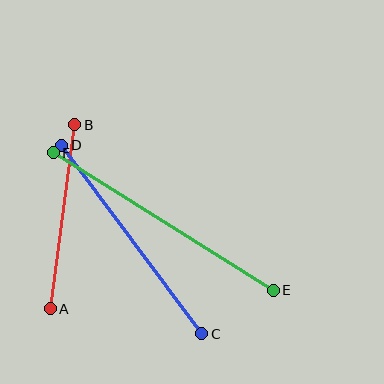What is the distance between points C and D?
The distance is approximately 234 pixels.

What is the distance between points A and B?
The distance is approximately 186 pixels.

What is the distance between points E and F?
The distance is approximately 259 pixels.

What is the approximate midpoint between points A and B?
The midpoint is at approximately (63, 217) pixels.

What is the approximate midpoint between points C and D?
The midpoint is at approximately (132, 240) pixels.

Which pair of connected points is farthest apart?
Points E and F are farthest apart.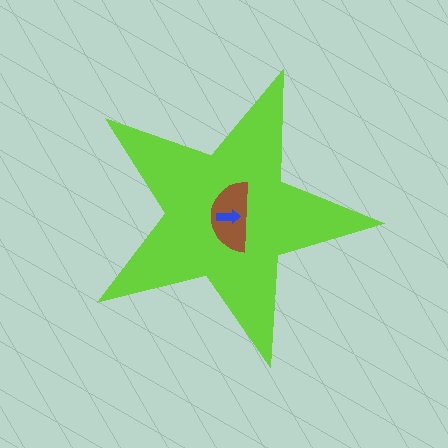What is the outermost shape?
The lime star.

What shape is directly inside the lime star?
The brown semicircle.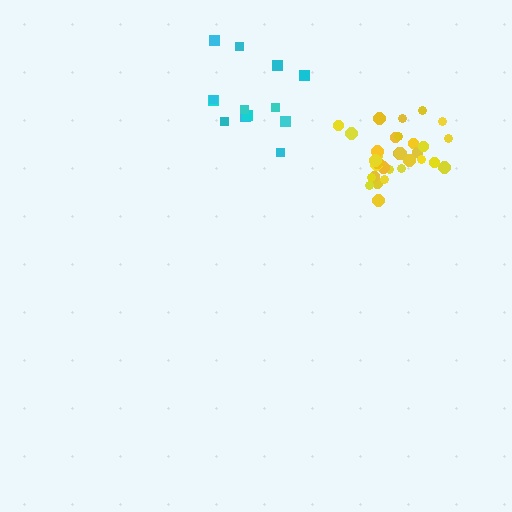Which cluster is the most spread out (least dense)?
Cyan.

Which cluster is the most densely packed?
Yellow.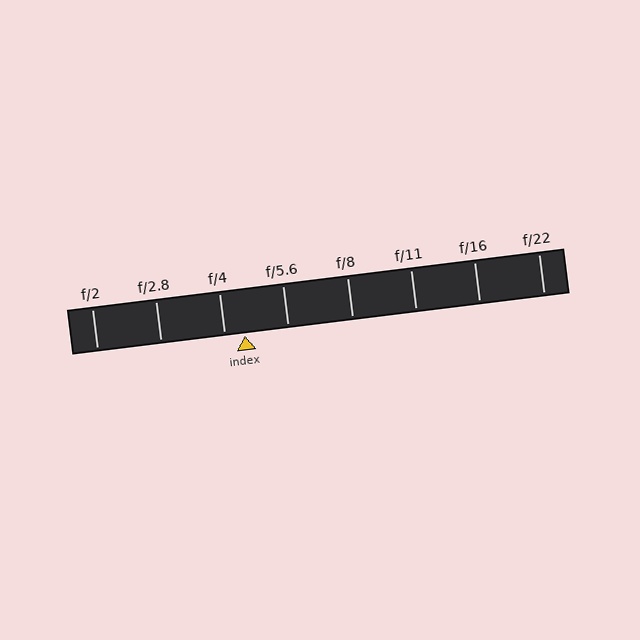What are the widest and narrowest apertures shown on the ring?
The widest aperture shown is f/2 and the narrowest is f/22.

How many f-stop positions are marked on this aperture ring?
There are 8 f-stop positions marked.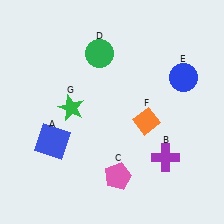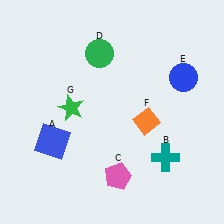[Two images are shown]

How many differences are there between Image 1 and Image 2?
There is 1 difference between the two images.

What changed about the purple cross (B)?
In Image 1, B is purple. In Image 2, it changed to teal.